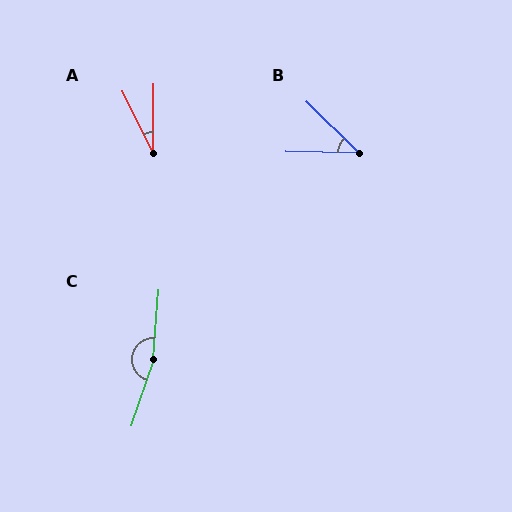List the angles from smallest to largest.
A (26°), B (43°), C (166°).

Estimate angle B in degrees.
Approximately 43 degrees.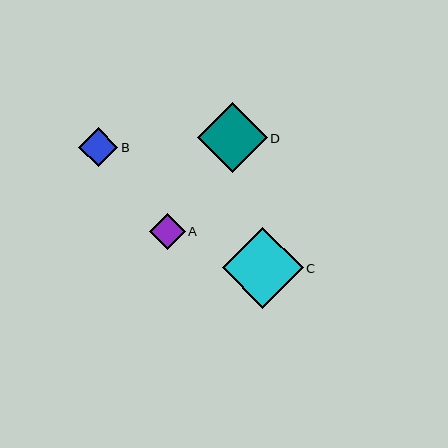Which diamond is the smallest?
Diamond A is the smallest with a size of approximately 35 pixels.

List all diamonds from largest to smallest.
From largest to smallest: C, D, B, A.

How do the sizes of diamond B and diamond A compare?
Diamond B and diamond A are approximately the same size.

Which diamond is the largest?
Diamond C is the largest with a size of approximately 81 pixels.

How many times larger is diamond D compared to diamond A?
Diamond D is approximately 2.0 times the size of diamond A.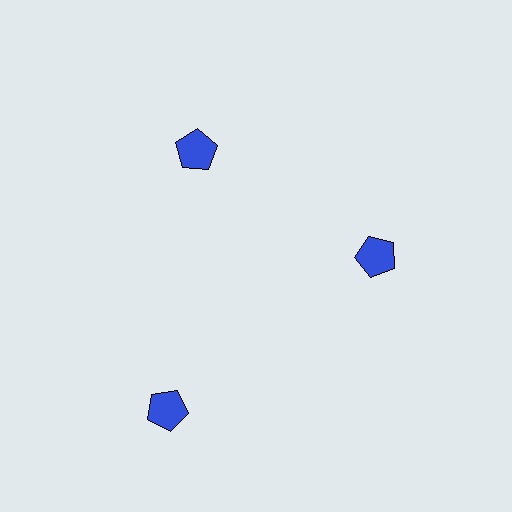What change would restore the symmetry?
The symmetry would be restored by moving it inward, back onto the ring so that all 3 pentagons sit at equal angles and equal distance from the center.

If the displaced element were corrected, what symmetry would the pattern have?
It would have 3-fold rotational symmetry — the pattern would map onto itself every 120 degrees.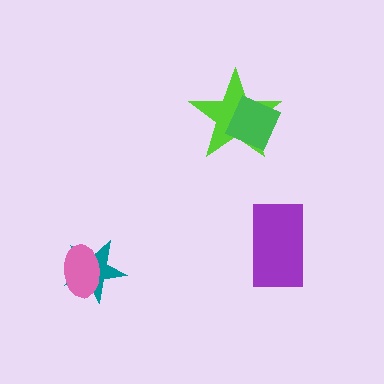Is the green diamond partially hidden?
No, no other shape covers it.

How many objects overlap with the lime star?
1 object overlaps with the lime star.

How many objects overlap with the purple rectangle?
0 objects overlap with the purple rectangle.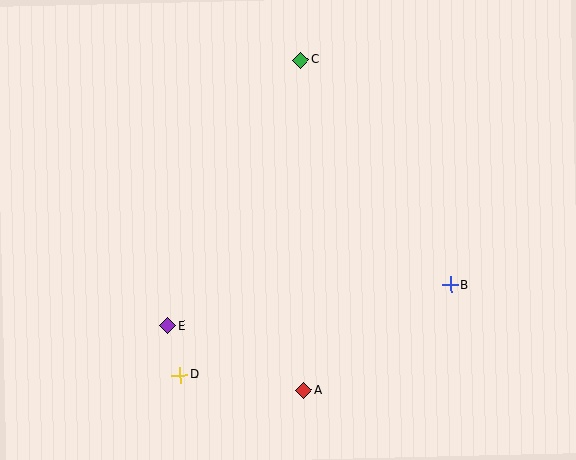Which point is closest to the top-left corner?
Point C is closest to the top-left corner.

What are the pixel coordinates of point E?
Point E is at (168, 325).